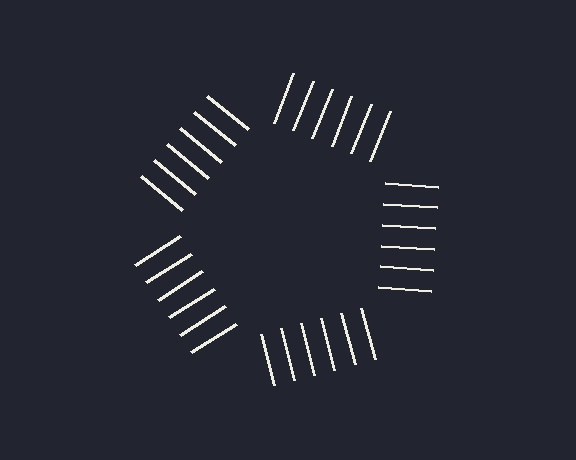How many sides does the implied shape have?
5 sides — the line-ends trace a pentagon.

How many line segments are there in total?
30 — 6 along each of the 5 edges.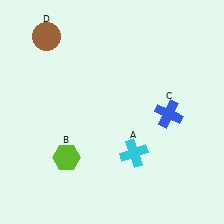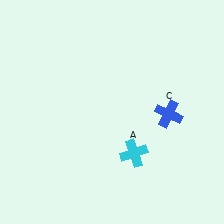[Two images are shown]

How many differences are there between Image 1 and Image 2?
There are 2 differences between the two images.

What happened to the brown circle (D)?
The brown circle (D) was removed in Image 2. It was in the top-left area of Image 1.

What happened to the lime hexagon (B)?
The lime hexagon (B) was removed in Image 2. It was in the bottom-left area of Image 1.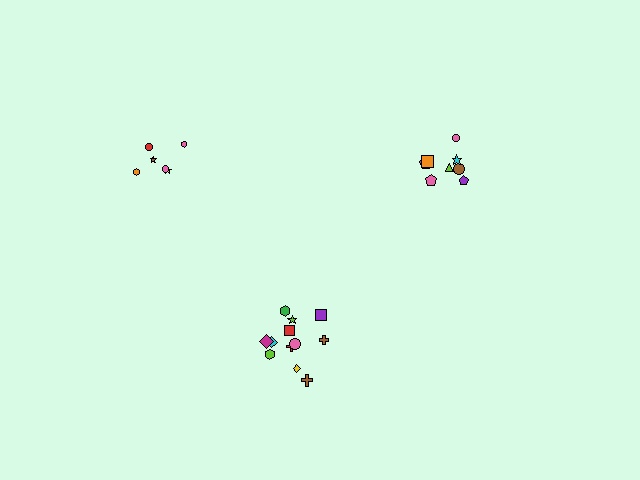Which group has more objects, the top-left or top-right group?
The top-right group.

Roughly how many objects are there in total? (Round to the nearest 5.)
Roughly 25 objects in total.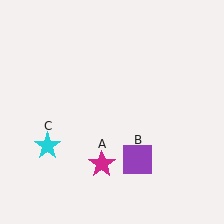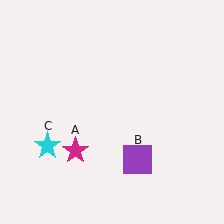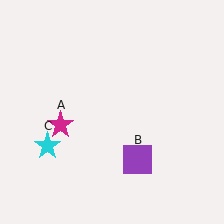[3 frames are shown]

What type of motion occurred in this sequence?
The magenta star (object A) rotated clockwise around the center of the scene.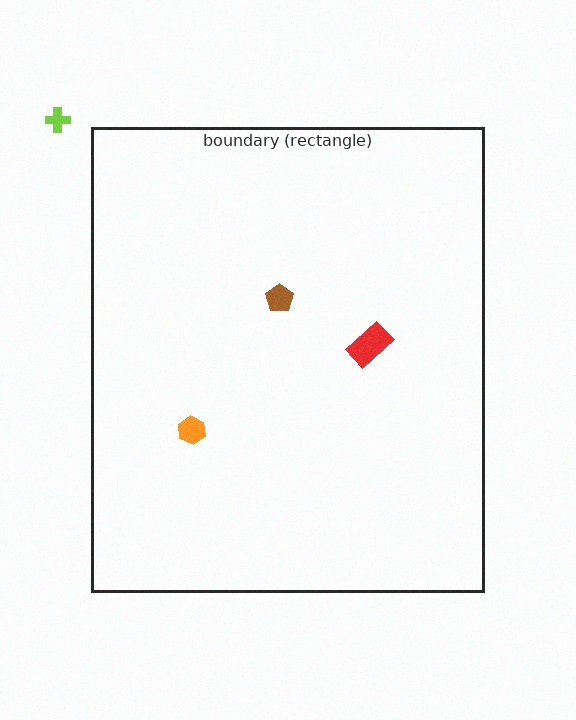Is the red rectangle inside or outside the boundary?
Inside.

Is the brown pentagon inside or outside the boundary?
Inside.